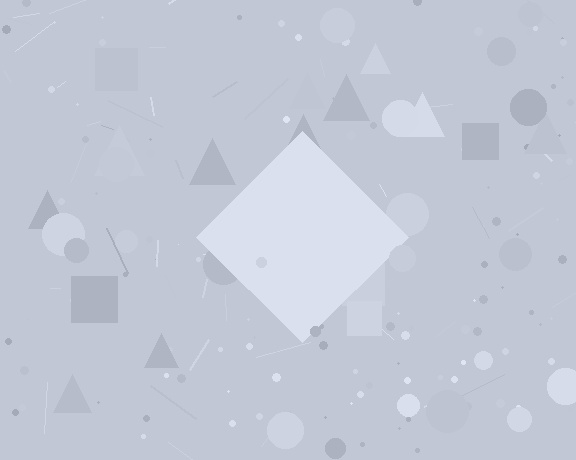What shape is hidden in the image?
A diamond is hidden in the image.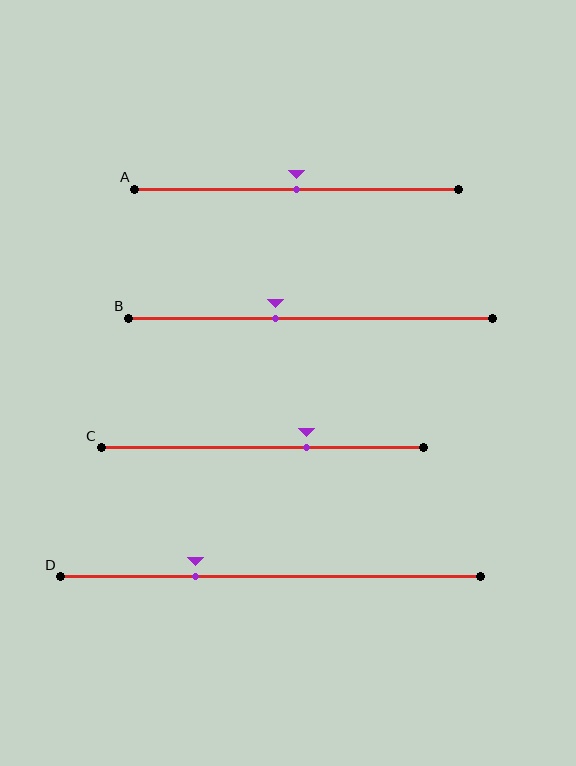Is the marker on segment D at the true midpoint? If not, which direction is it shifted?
No, the marker on segment D is shifted to the left by about 18% of the segment length.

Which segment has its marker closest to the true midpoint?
Segment A has its marker closest to the true midpoint.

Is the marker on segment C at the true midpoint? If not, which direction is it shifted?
No, the marker on segment C is shifted to the right by about 14% of the segment length.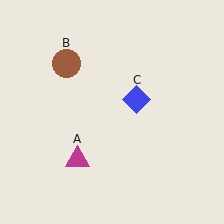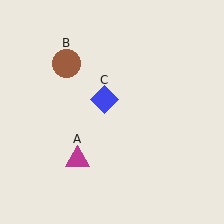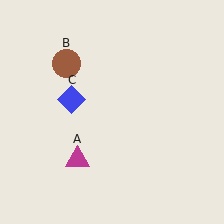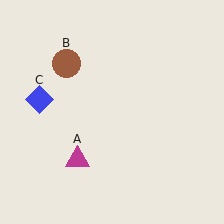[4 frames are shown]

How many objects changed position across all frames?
1 object changed position: blue diamond (object C).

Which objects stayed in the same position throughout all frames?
Magenta triangle (object A) and brown circle (object B) remained stationary.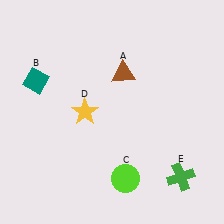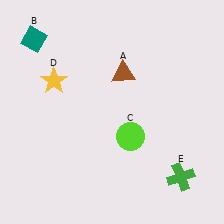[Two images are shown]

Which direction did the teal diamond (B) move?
The teal diamond (B) moved up.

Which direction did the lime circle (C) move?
The lime circle (C) moved up.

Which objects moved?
The objects that moved are: the teal diamond (B), the lime circle (C), the yellow star (D).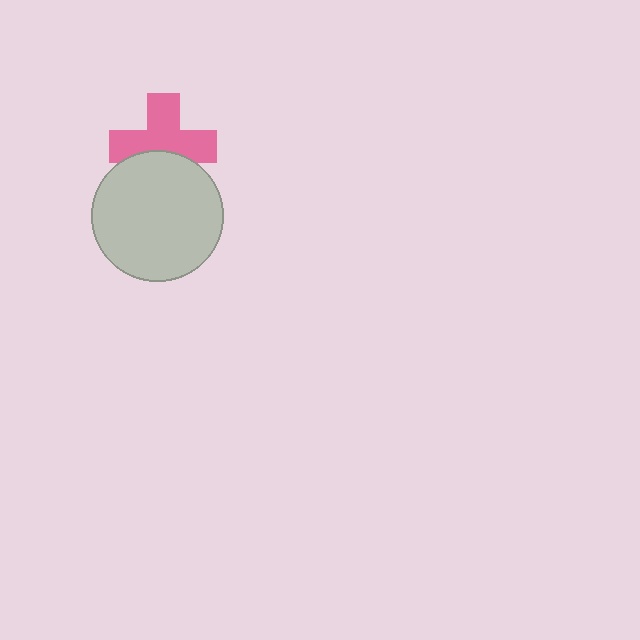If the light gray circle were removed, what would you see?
You would see the complete pink cross.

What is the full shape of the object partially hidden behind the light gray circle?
The partially hidden object is a pink cross.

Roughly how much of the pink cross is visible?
Most of it is visible (roughly 68%).